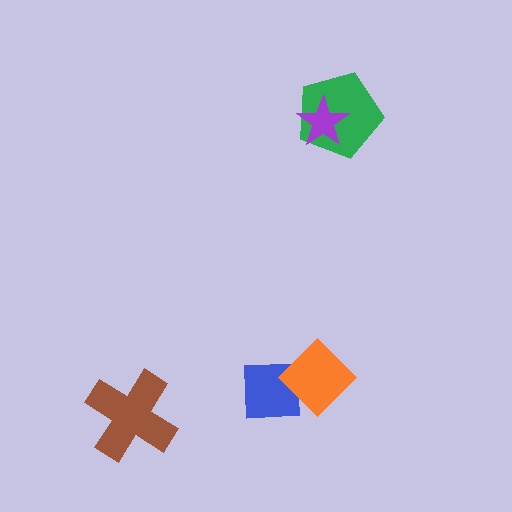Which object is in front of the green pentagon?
The purple star is in front of the green pentagon.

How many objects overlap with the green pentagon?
1 object overlaps with the green pentagon.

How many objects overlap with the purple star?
1 object overlaps with the purple star.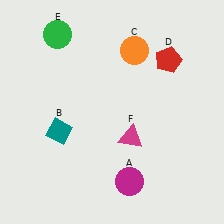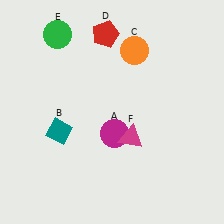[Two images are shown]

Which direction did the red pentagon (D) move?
The red pentagon (D) moved left.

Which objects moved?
The objects that moved are: the magenta circle (A), the red pentagon (D).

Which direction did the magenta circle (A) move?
The magenta circle (A) moved up.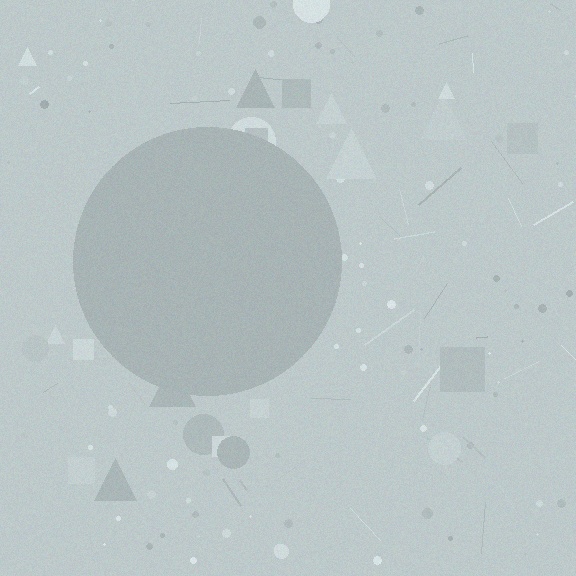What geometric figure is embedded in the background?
A circle is embedded in the background.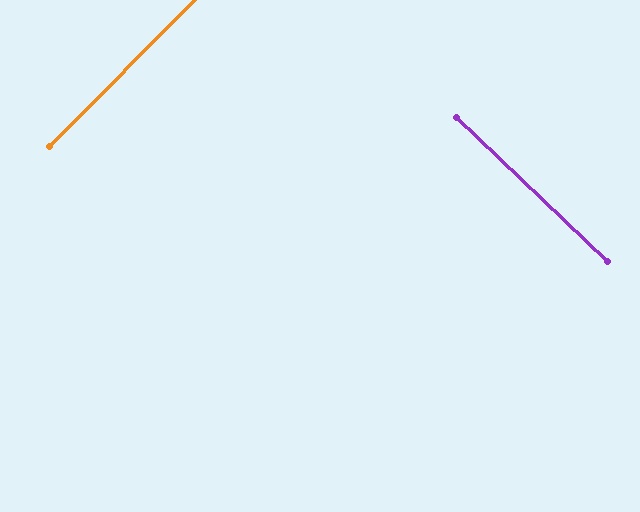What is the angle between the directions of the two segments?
Approximately 89 degrees.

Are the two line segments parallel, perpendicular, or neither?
Perpendicular — they meet at approximately 89°.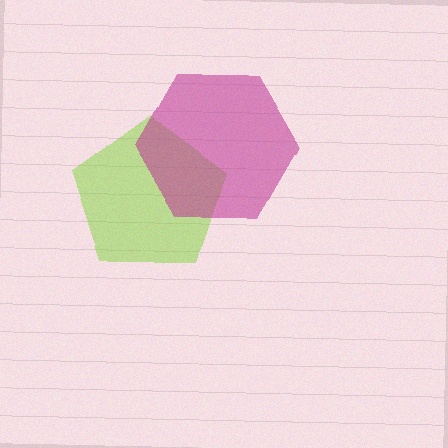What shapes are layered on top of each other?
The layered shapes are: a lime pentagon, a magenta hexagon.